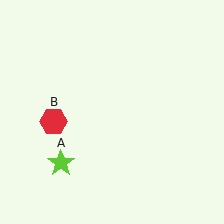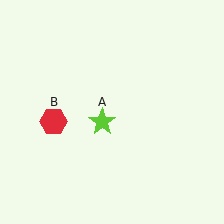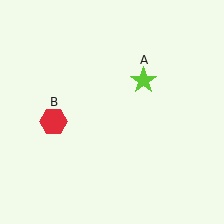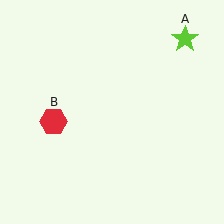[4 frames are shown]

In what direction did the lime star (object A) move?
The lime star (object A) moved up and to the right.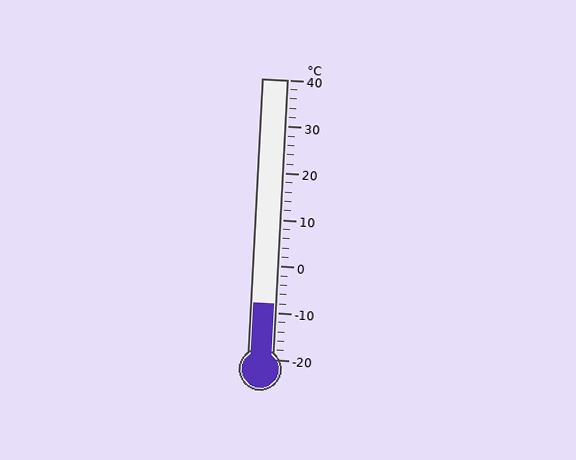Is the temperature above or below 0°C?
The temperature is below 0°C.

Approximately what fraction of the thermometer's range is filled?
The thermometer is filled to approximately 20% of its range.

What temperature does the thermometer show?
The thermometer shows approximately -8°C.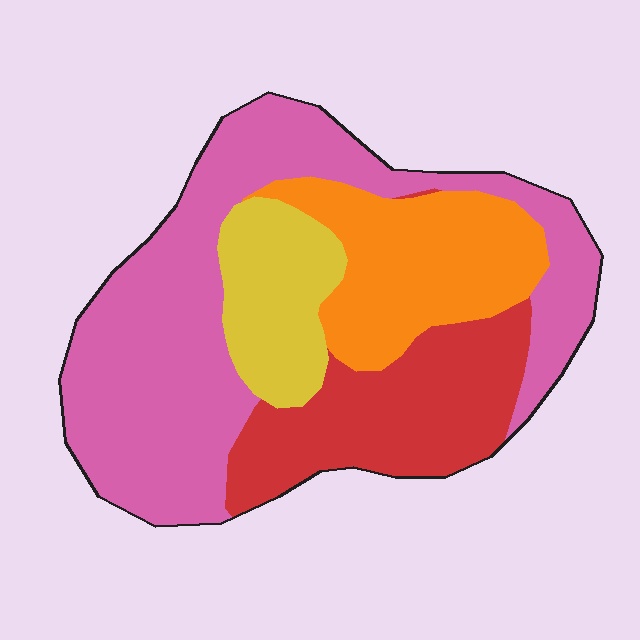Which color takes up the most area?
Pink, at roughly 45%.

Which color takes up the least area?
Yellow, at roughly 15%.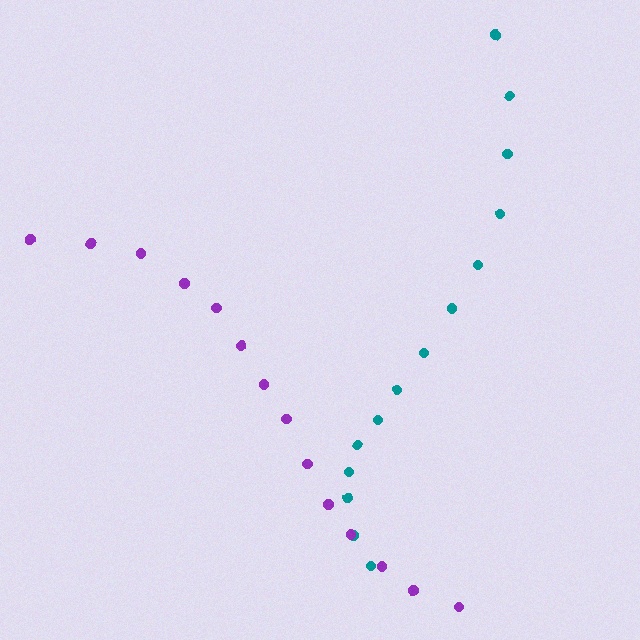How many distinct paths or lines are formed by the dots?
There are 2 distinct paths.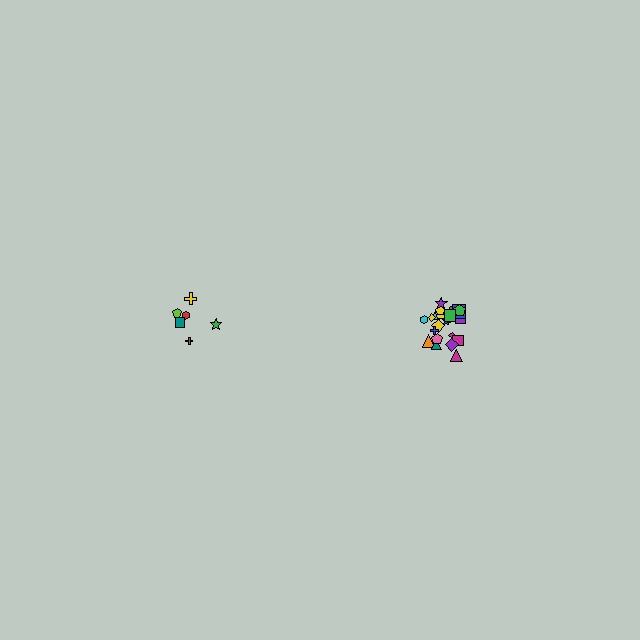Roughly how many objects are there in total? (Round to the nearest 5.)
Roughly 30 objects in total.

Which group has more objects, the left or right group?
The right group.